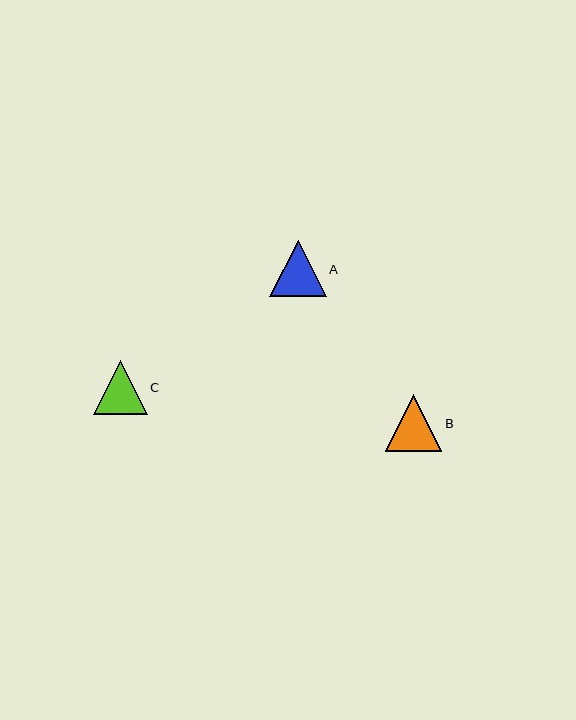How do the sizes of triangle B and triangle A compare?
Triangle B and triangle A are approximately the same size.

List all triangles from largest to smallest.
From largest to smallest: B, A, C.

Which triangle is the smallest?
Triangle C is the smallest with a size of approximately 54 pixels.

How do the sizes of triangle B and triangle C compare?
Triangle B and triangle C are approximately the same size.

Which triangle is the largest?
Triangle B is the largest with a size of approximately 56 pixels.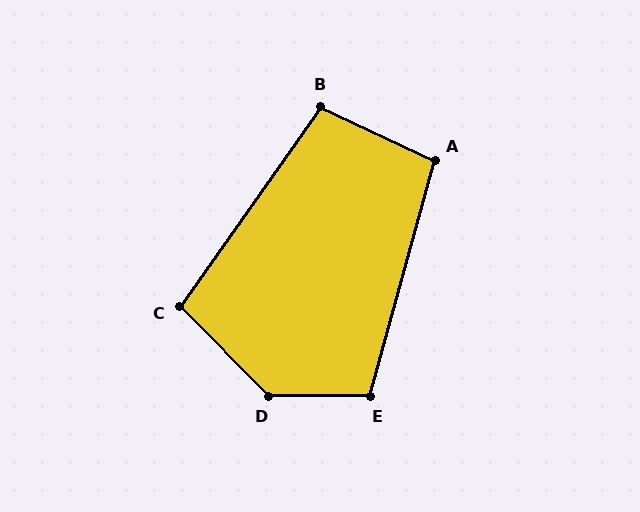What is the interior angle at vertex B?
Approximately 100 degrees (obtuse).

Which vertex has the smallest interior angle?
A, at approximately 100 degrees.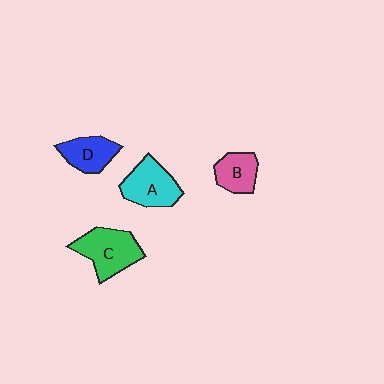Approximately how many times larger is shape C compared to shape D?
Approximately 1.4 times.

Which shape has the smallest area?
Shape B (pink).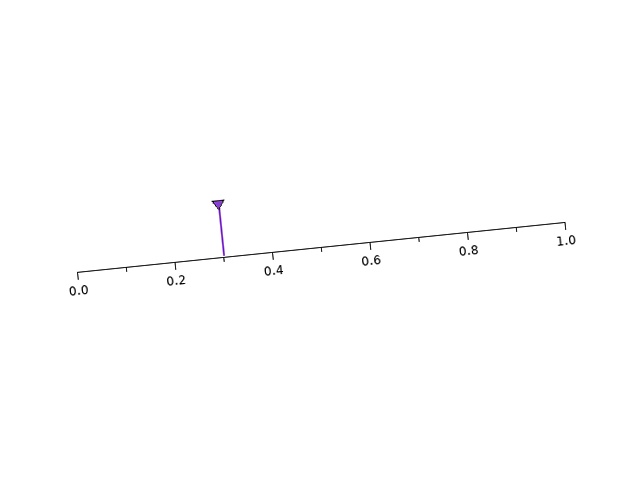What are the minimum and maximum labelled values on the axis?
The axis runs from 0.0 to 1.0.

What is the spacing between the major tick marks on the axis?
The major ticks are spaced 0.2 apart.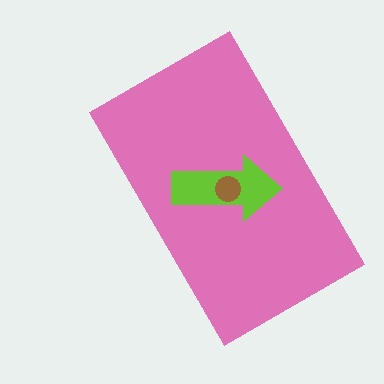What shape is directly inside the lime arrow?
The brown circle.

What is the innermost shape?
The brown circle.